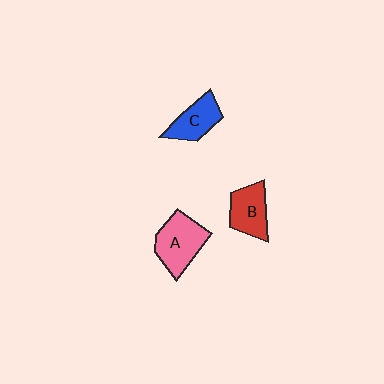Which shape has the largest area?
Shape A (pink).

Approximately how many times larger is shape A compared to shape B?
Approximately 1.3 times.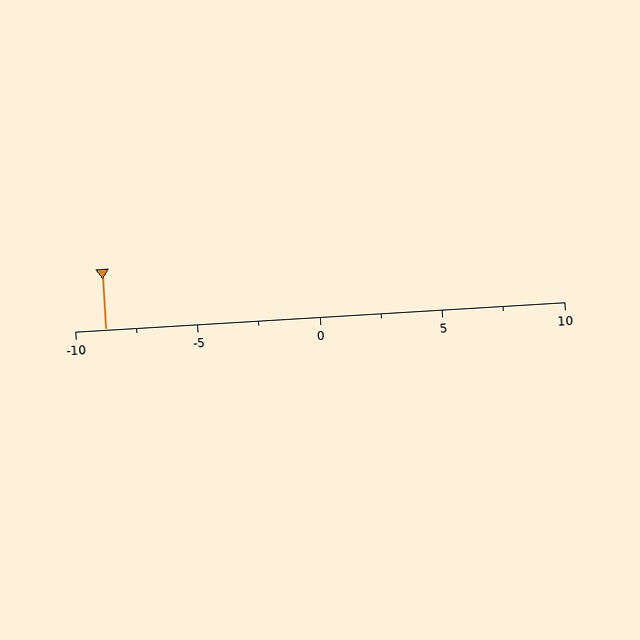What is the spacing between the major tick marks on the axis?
The major ticks are spaced 5 apart.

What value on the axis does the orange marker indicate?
The marker indicates approximately -8.8.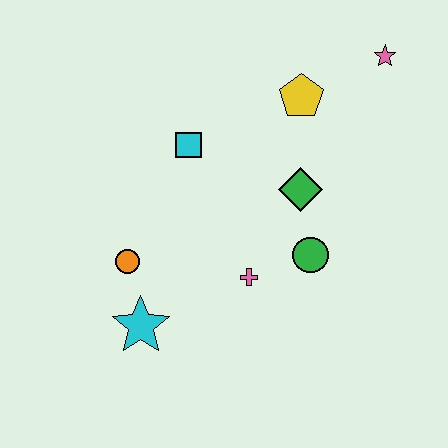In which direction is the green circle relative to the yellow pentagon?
The green circle is below the yellow pentagon.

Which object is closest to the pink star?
The yellow pentagon is closest to the pink star.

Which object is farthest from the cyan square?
The pink star is farthest from the cyan square.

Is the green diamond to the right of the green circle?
No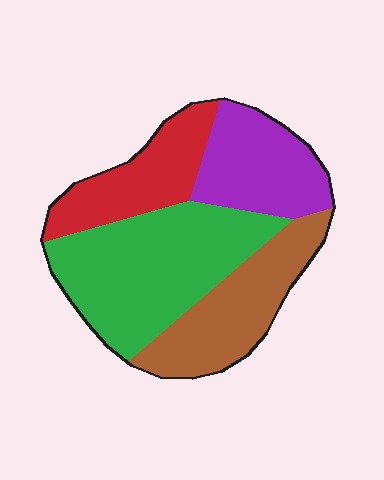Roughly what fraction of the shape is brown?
Brown covers roughly 25% of the shape.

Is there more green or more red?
Green.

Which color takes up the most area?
Green, at roughly 40%.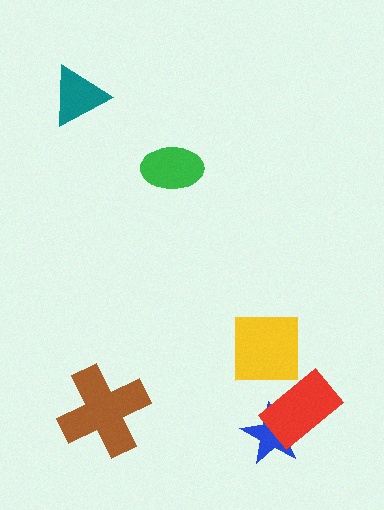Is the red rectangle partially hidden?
Yes, it is partially covered by another shape.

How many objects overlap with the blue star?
1 object overlaps with the blue star.